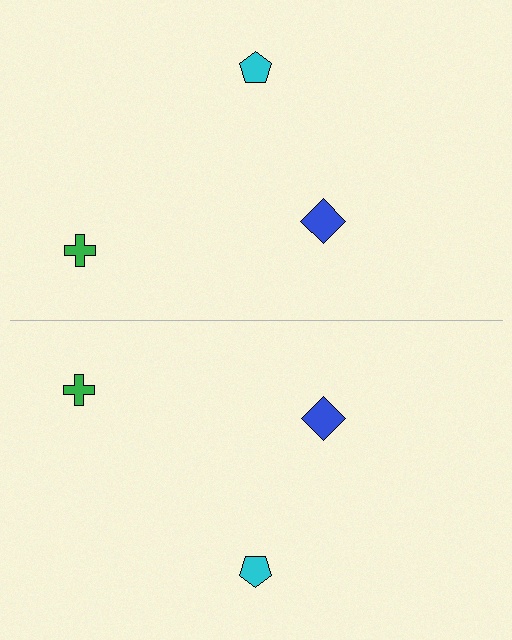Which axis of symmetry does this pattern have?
The pattern has a horizontal axis of symmetry running through the center of the image.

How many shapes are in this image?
There are 6 shapes in this image.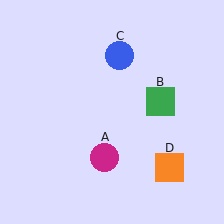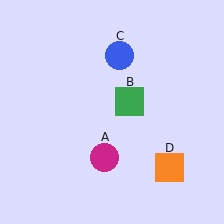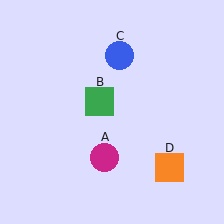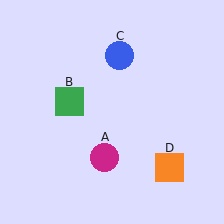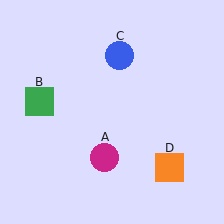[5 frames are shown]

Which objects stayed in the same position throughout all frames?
Magenta circle (object A) and blue circle (object C) and orange square (object D) remained stationary.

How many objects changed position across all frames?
1 object changed position: green square (object B).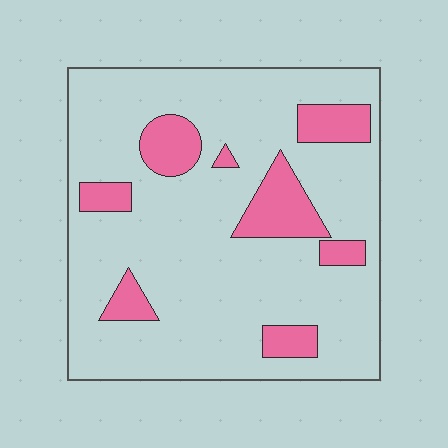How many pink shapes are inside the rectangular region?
8.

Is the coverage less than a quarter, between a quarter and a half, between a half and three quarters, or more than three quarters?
Less than a quarter.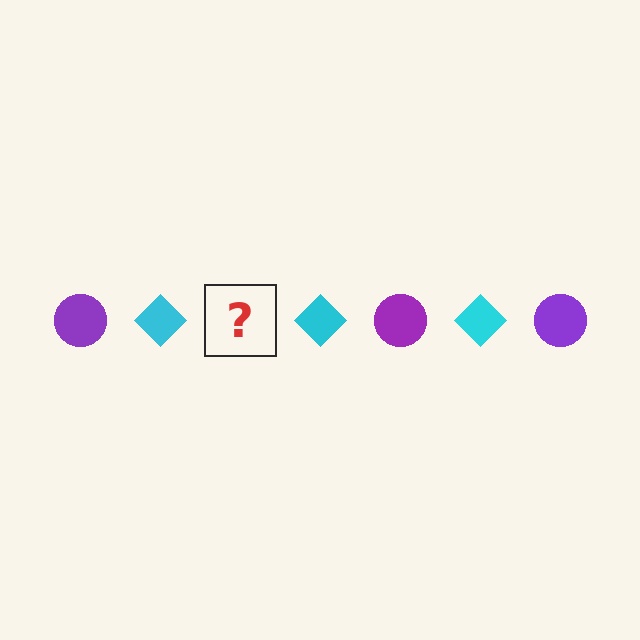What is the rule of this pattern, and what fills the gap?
The rule is that the pattern alternates between purple circle and cyan diamond. The gap should be filled with a purple circle.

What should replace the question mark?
The question mark should be replaced with a purple circle.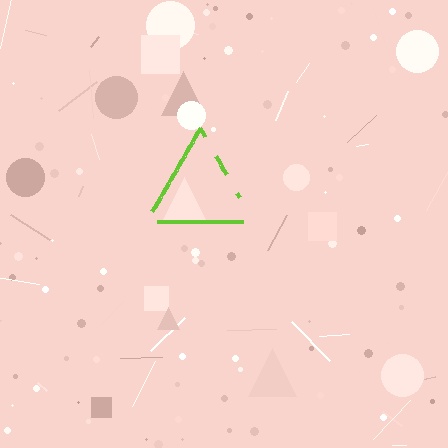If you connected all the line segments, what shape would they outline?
They would outline a triangle.